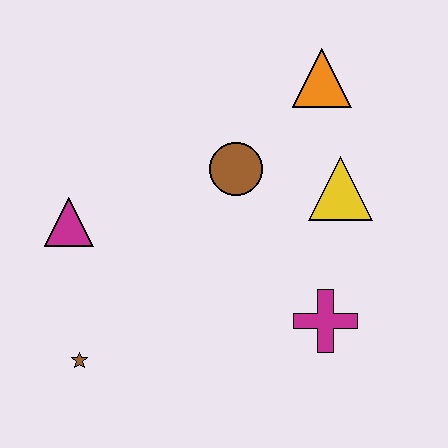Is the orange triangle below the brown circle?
No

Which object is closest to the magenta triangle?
The brown star is closest to the magenta triangle.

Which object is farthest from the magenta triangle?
The orange triangle is farthest from the magenta triangle.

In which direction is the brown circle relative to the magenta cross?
The brown circle is above the magenta cross.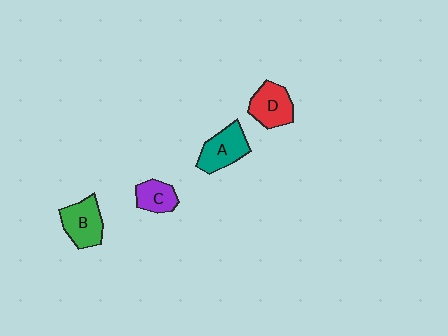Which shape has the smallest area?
Shape C (purple).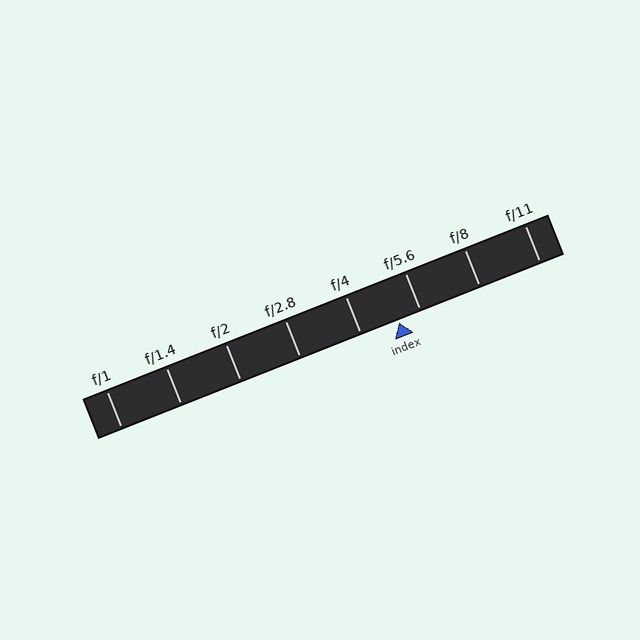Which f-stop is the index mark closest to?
The index mark is closest to f/5.6.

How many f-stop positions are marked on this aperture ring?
There are 8 f-stop positions marked.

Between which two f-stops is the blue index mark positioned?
The index mark is between f/4 and f/5.6.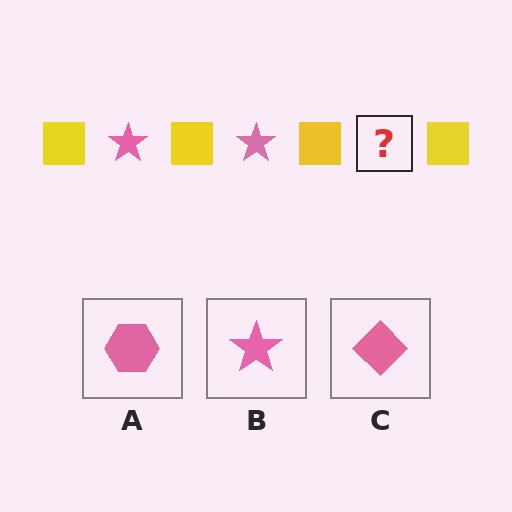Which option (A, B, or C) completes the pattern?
B.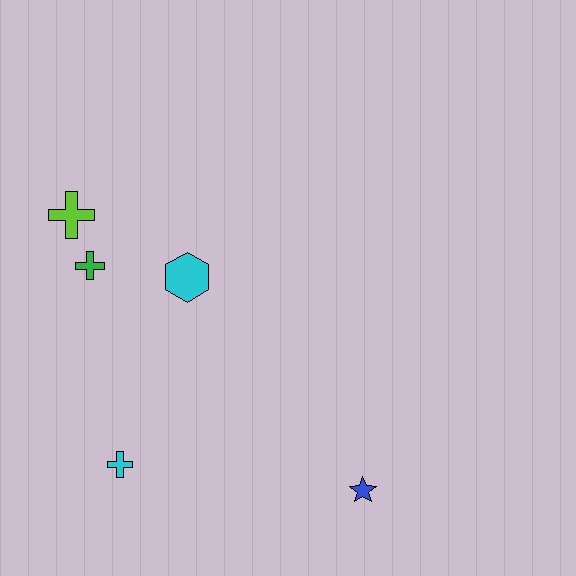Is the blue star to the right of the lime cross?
Yes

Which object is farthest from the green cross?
The blue star is farthest from the green cross.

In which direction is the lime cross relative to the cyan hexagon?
The lime cross is to the left of the cyan hexagon.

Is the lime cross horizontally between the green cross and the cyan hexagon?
No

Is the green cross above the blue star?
Yes